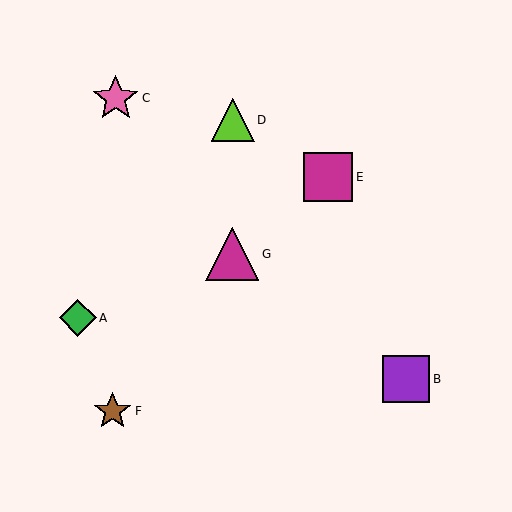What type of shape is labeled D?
Shape D is a lime triangle.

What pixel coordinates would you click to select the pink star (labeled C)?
Click at (116, 98) to select the pink star C.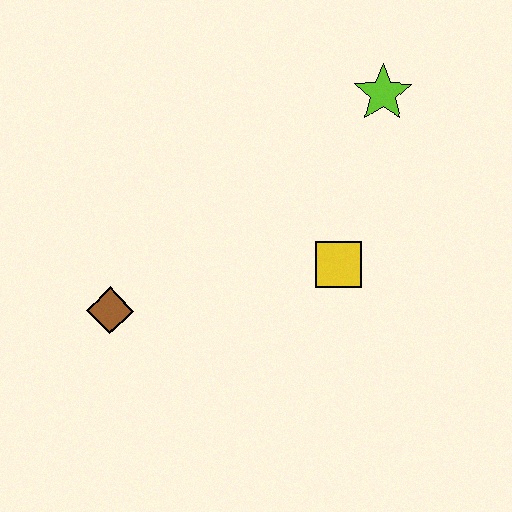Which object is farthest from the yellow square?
The brown diamond is farthest from the yellow square.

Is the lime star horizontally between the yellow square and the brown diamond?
No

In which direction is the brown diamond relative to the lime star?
The brown diamond is to the left of the lime star.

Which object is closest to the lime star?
The yellow square is closest to the lime star.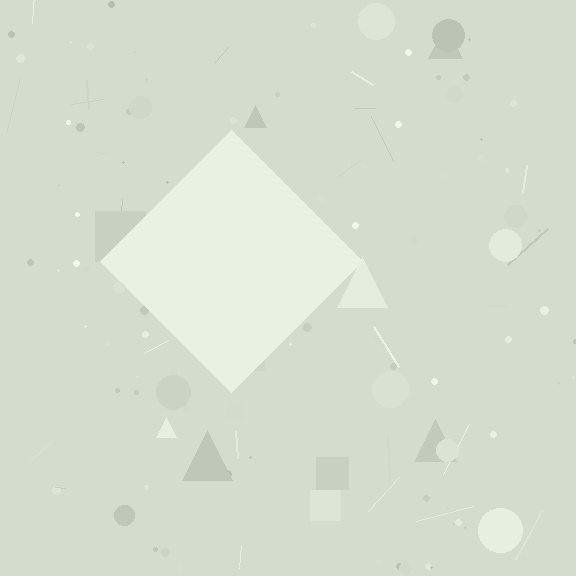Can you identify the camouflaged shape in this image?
The camouflaged shape is a diamond.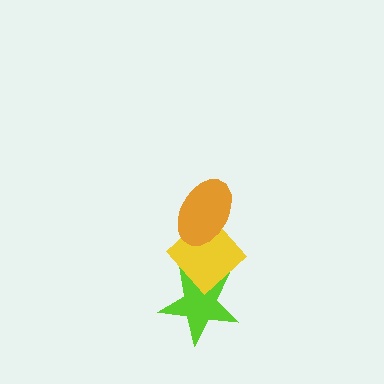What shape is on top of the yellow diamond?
The orange ellipse is on top of the yellow diamond.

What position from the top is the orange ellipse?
The orange ellipse is 1st from the top.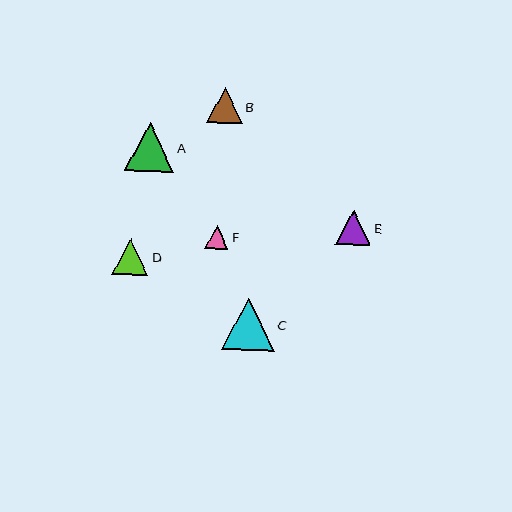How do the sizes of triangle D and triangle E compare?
Triangle D and triangle E are approximately the same size.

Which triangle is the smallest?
Triangle F is the smallest with a size of approximately 23 pixels.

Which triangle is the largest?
Triangle C is the largest with a size of approximately 52 pixels.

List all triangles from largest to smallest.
From largest to smallest: C, A, D, B, E, F.